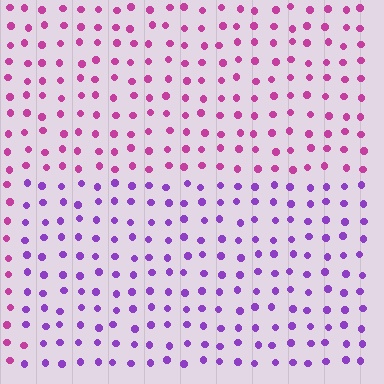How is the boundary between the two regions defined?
The boundary is defined purely by a slight shift in hue (about 40 degrees). Spacing, size, and orientation are identical on both sides.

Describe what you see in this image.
The image is filled with small magenta elements in a uniform arrangement. A rectangle-shaped region is visible where the elements are tinted to a slightly different hue, forming a subtle color boundary.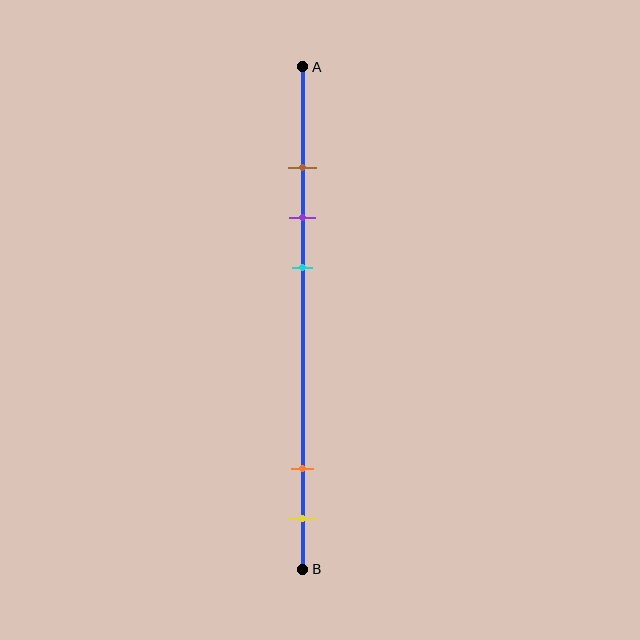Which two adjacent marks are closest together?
The brown and purple marks are the closest adjacent pair.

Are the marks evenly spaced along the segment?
No, the marks are not evenly spaced.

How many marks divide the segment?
There are 5 marks dividing the segment.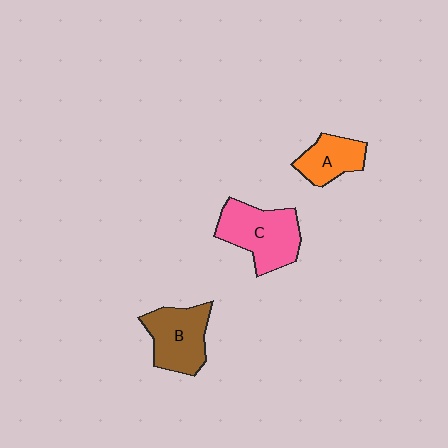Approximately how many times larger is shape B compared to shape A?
Approximately 1.4 times.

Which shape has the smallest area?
Shape A (orange).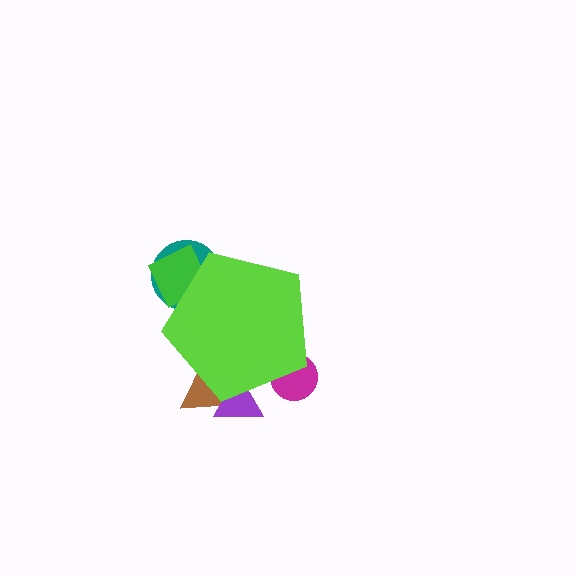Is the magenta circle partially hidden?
Yes, the magenta circle is partially hidden behind the lime pentagon.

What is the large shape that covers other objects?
A lime pentagon.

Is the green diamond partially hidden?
Yes, the green diamond is partially hidden behind the lime pentagon.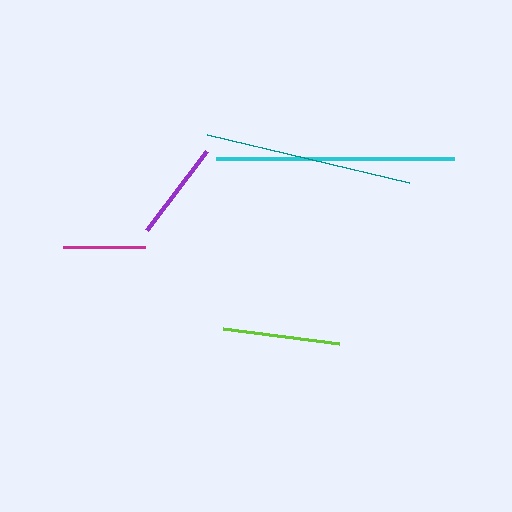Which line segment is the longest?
The cyan line is the longest at approximately 238 pixels.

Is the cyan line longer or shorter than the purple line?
The cyan line is longer than the purple line.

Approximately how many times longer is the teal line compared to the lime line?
The teal line is approximately 1.8 times the length of the lime line.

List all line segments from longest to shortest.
From longest to shortest: cyan, teal, lime, purple, magenta.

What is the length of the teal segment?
The teal segment is approximately 207 pixels long.